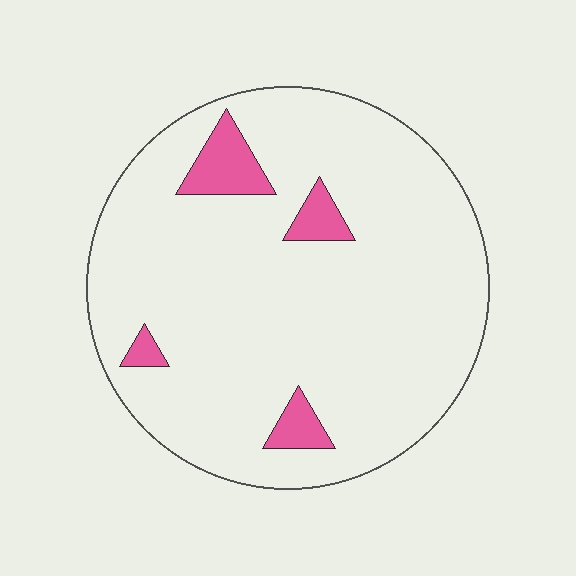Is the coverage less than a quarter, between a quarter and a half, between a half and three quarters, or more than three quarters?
Less than a quarter.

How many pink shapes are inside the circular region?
4.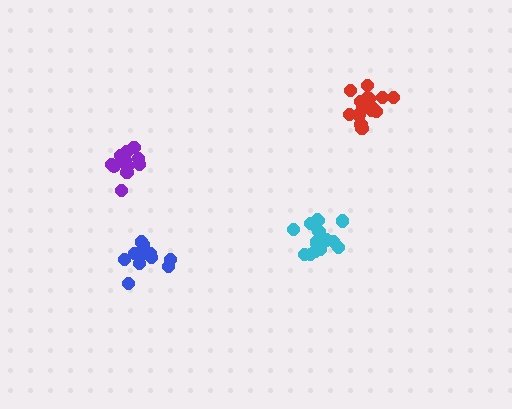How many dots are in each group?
Group 1: 11 dots, Group 2: 17 dots, Group 3: 16 dots, Group 4: 11 dots (55 total).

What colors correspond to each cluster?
The clusters are colored: blue, cyan, red, purple.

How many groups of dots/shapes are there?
There are 4 groups.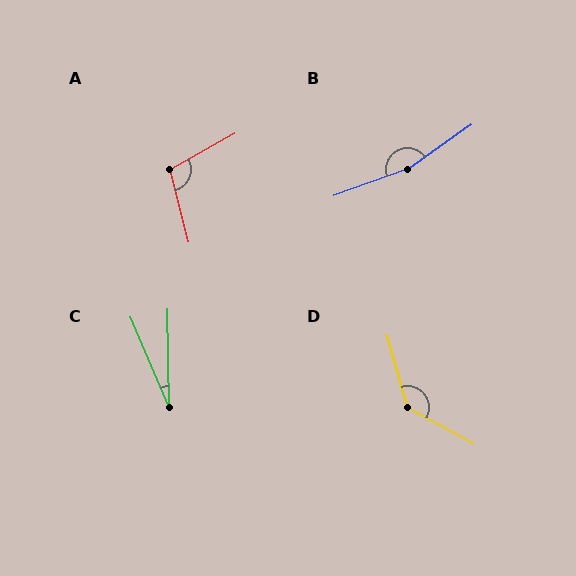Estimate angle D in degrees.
Approximately 134 degrees.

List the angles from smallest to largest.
C (22°), A (104°), D (134°), B (165°).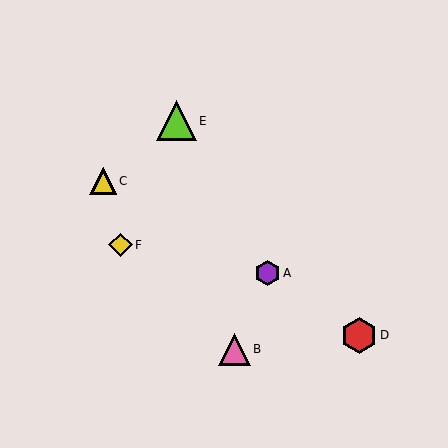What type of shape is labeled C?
Shape C is a yellow triangle.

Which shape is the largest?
The lime triangle (labeled E) is the largest.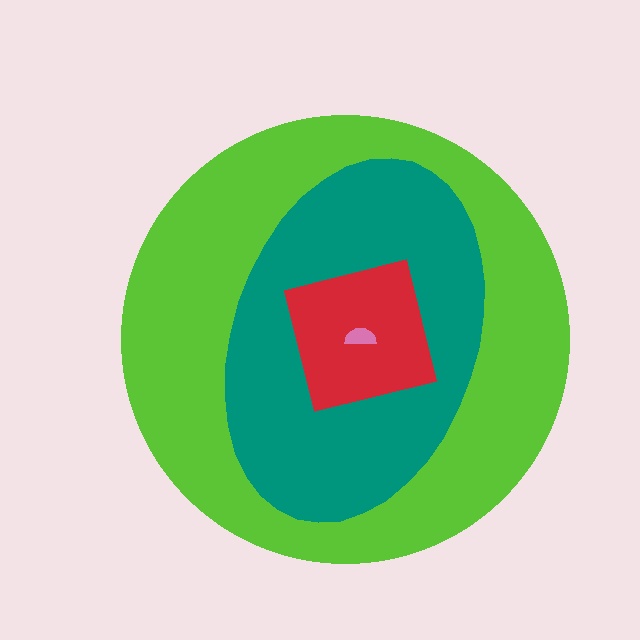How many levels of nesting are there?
4.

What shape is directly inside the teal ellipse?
The red square.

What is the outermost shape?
The lime circle.